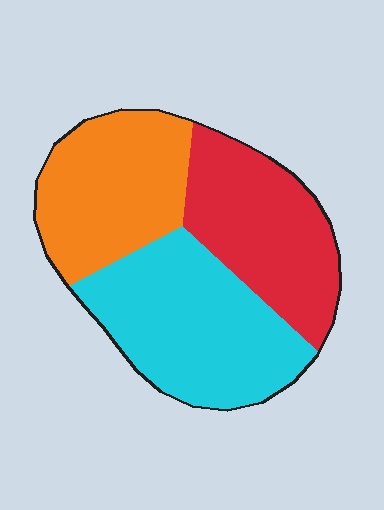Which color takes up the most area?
Cyan, at roughly 40%.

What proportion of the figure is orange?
Orange takes up between a quarter and a half of the figure.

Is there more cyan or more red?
Cyan.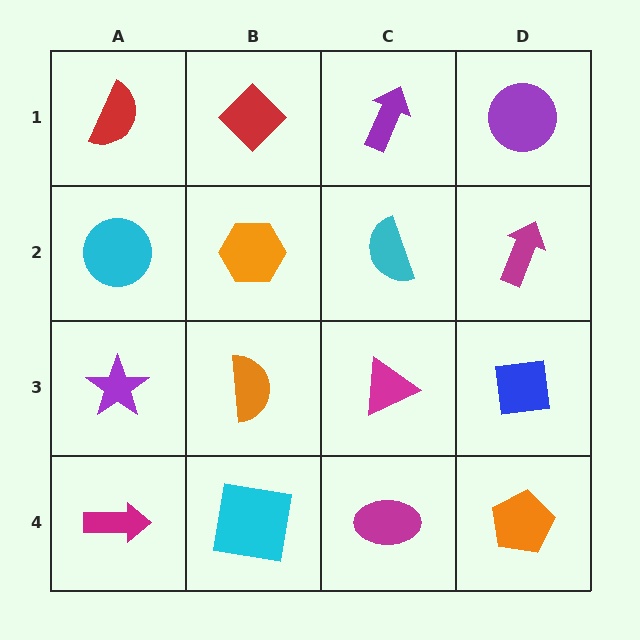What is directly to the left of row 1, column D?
A purple arrow.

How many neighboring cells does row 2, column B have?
4.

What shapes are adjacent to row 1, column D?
A magenta arrow (row 2, column D), a purple arrow (row 1, column C).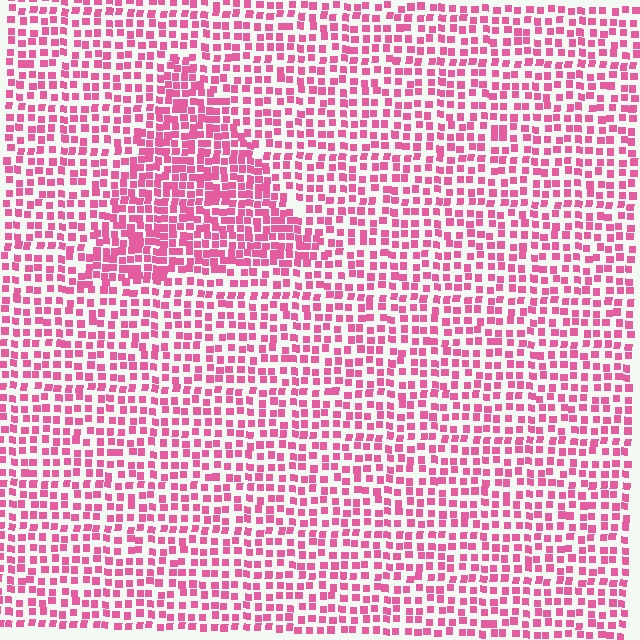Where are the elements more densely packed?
The elements are more densely packed inside the triangle boundary.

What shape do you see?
I see a triangle.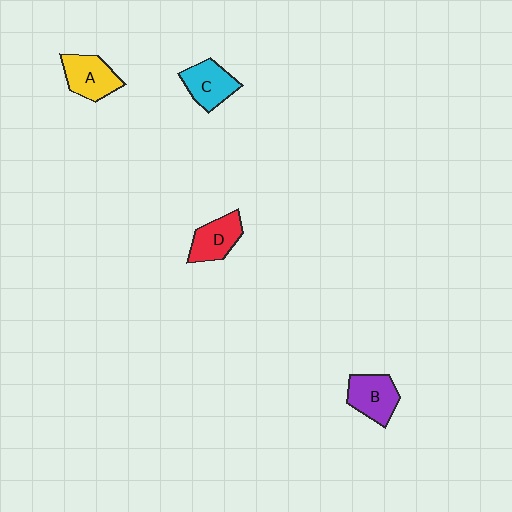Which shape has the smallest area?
Shape D (red).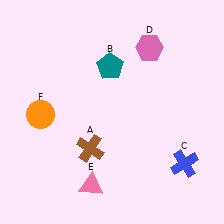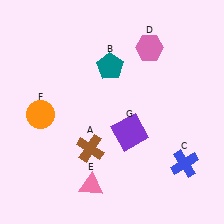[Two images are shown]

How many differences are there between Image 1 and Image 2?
There is 1 difference between the two images.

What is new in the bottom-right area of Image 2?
A purple square (G) was added in the bottom-right area of Image 2.